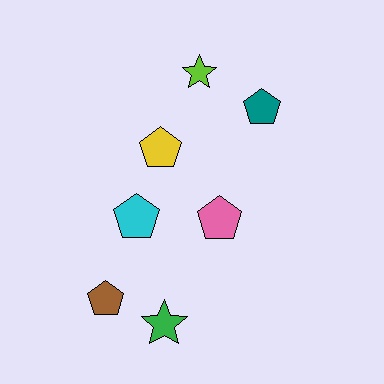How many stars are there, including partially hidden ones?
There are 2 stars.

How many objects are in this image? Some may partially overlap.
There are 7 objects.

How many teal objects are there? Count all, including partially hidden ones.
There is 1 teal object.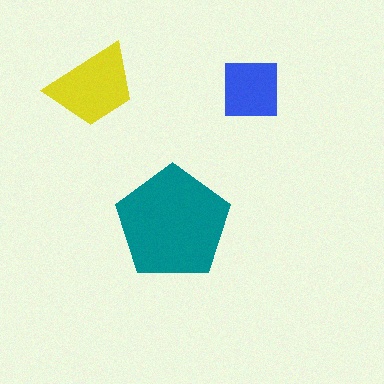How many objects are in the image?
There are 3 objects in the image.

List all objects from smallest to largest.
The blue square, the yellow trapezoid, the teal pentagon.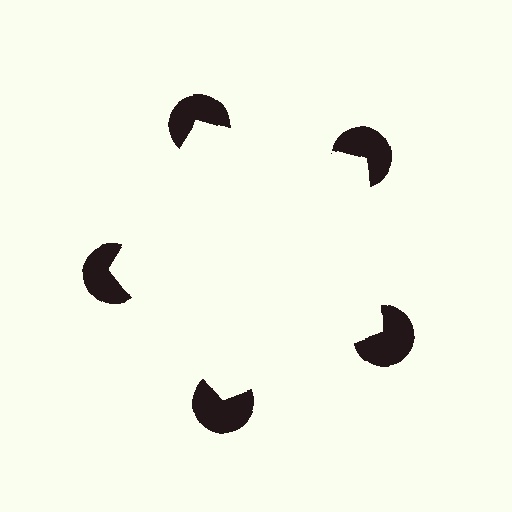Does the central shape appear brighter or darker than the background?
It typically appears slightly brighter than the background, even though no actual brightness change is drawn.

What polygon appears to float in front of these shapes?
An illusory pentagon — its edges are inferred from the aligned wedge cuts in the pac-man discs, not physically drawn.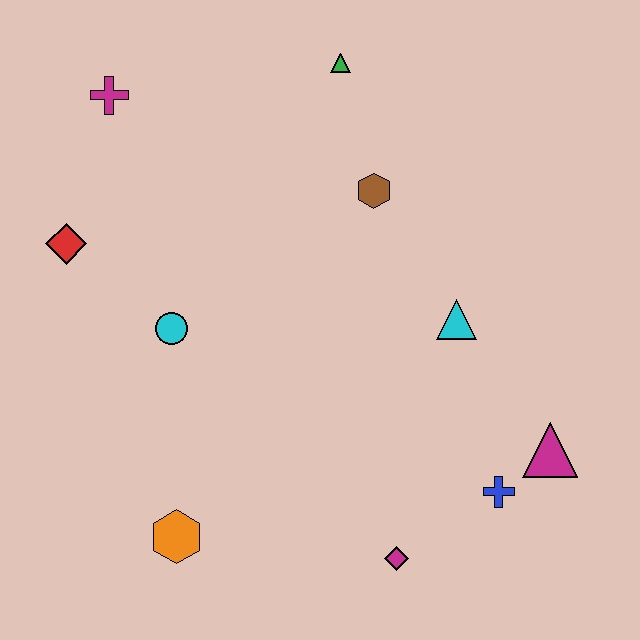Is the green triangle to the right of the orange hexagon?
Yes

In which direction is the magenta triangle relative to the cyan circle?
The magenta triangle is to the right of the cyan circle.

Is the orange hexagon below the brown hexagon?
Yes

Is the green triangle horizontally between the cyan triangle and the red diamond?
Yes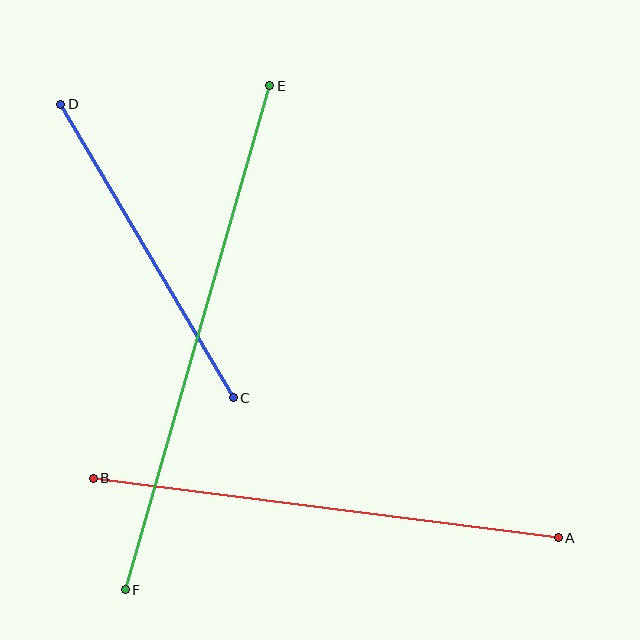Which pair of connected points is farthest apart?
Points E and F are farthest apart.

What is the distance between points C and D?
The distance is approximately 341 pixels.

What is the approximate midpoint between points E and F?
The midpoint is at approximately (197, 338) pixels.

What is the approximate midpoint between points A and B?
The midpoint is at approximately (326, 508) pixels.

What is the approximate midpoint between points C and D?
The midpoint is at approximately (147, 251) pixels.